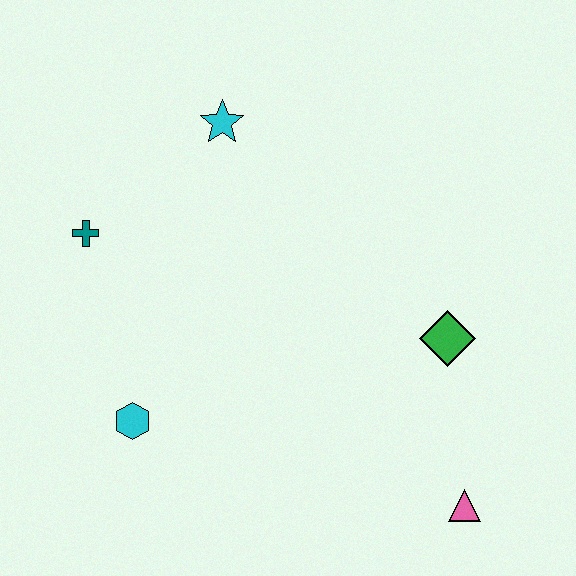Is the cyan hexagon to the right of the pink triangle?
No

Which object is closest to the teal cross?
The cyan star is closest to the teal cross.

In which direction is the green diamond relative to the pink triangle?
The green diamond is above the pink triangle.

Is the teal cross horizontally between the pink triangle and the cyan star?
No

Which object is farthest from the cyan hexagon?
The pink triangle is farthest from the cyan hexagon.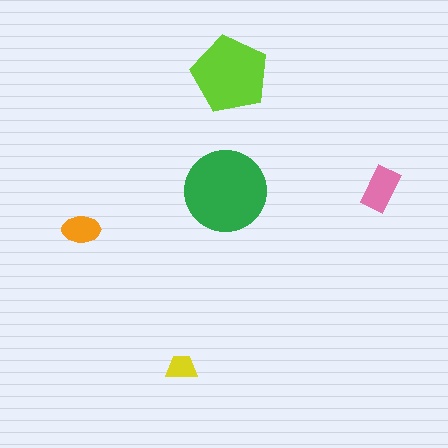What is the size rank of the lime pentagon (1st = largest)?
2nd.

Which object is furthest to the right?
The pink rectangle is rightmost.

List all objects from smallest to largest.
The yellow trapezoid, the orange ellipse, the pink rectangle, the lime pentagon, the green circle.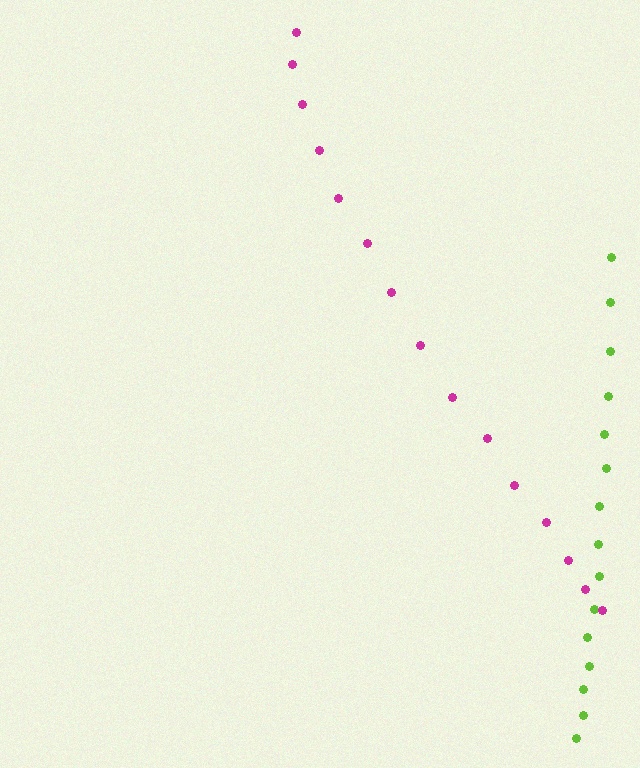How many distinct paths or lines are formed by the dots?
There are 2 distinct paths.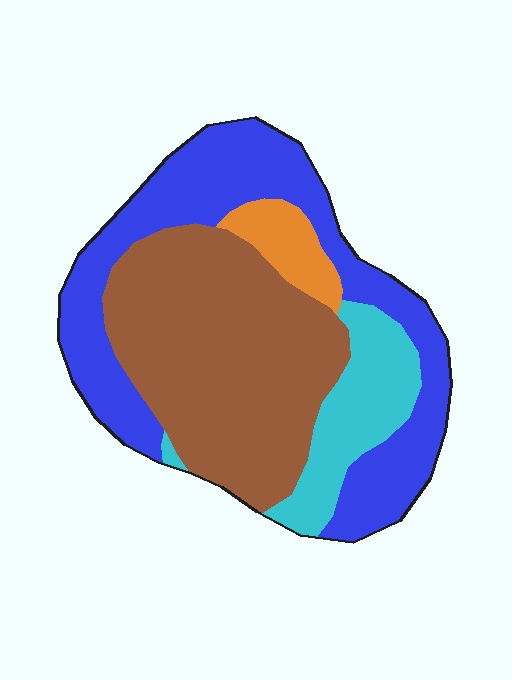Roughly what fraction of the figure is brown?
Brown takes up about two fifths (2/5) of the figure.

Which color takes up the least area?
Orange, at roughly 5%.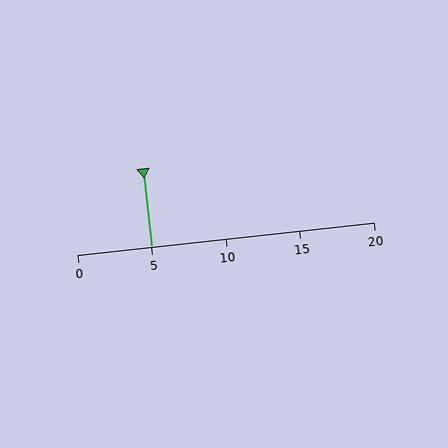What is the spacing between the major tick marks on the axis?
The major ticks are spaced 5 apart.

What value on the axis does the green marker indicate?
The marker indicates approximately 5.